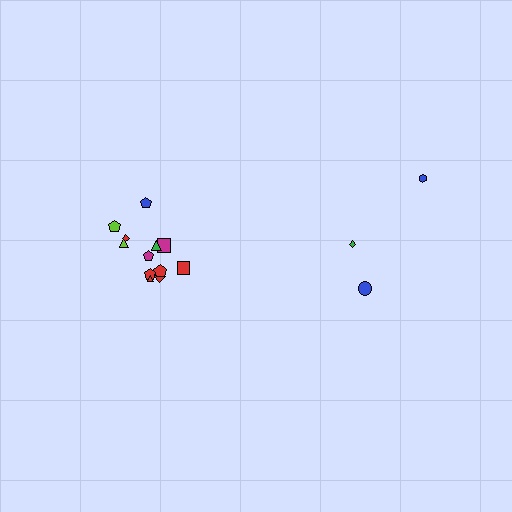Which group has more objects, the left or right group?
The left group.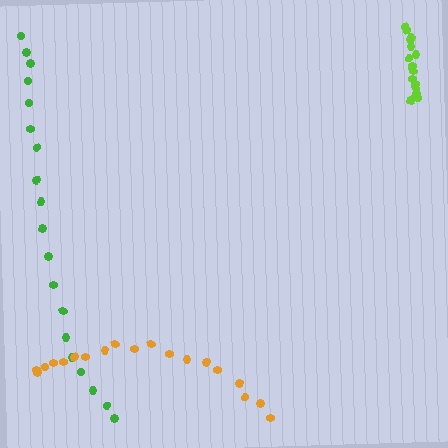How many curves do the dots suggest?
There are 3 distinct paths.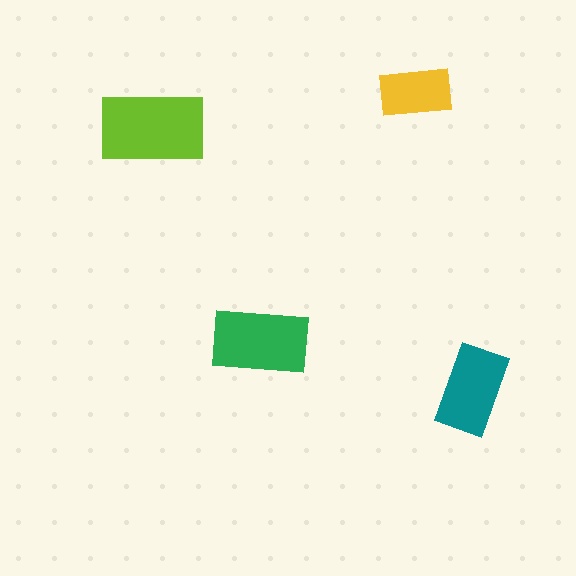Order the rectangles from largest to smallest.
the lime one, the green one, the teal one, the yellow one.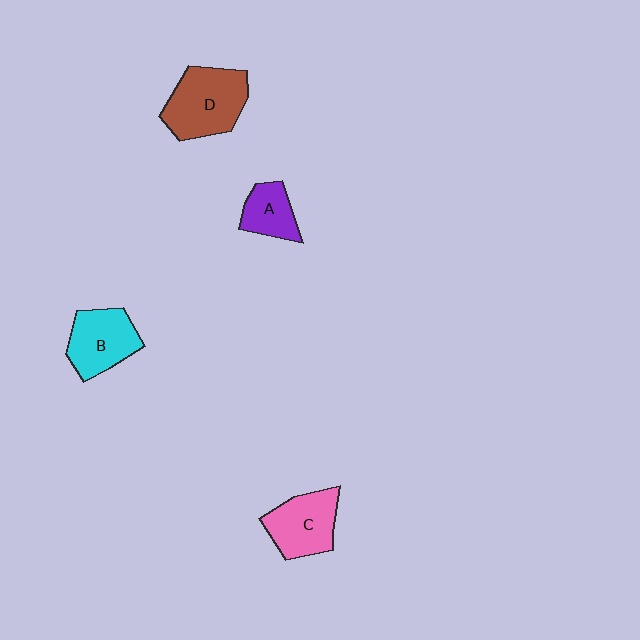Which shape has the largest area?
Shape D (brown).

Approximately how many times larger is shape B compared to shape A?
Approximately 1.5 times.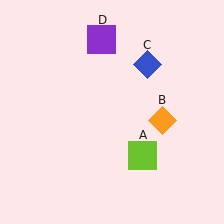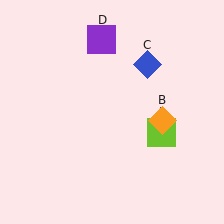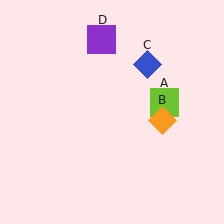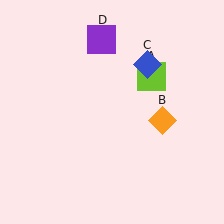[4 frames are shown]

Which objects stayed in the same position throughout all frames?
Orange diamond (object B) and blue diamond (object C) and purple square (object D) remained stationary.